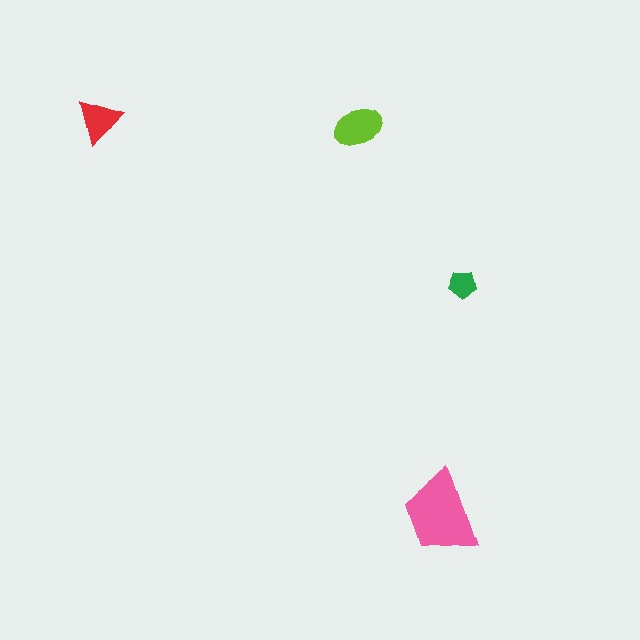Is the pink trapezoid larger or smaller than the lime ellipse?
Larger.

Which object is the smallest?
The green pentagon.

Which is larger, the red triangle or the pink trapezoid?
The pink trapezoid.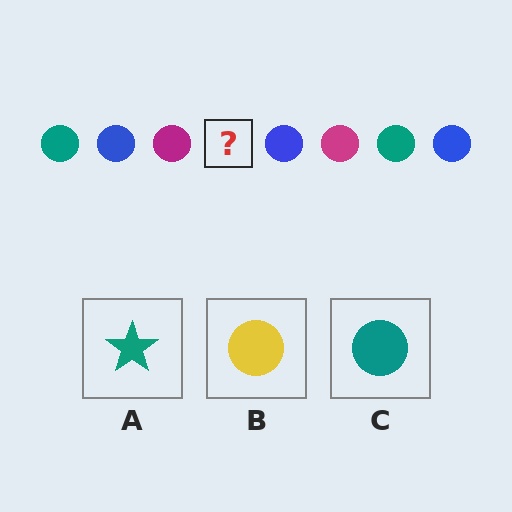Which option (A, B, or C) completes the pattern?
C.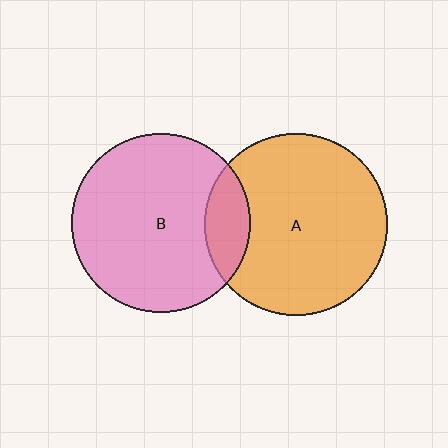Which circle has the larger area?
Circle A (orange).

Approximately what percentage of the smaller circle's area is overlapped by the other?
Approximately 15%.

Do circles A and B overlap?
Yes.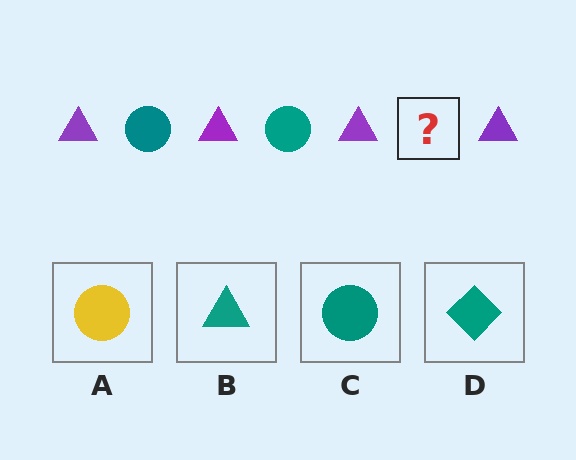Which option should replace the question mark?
Option C.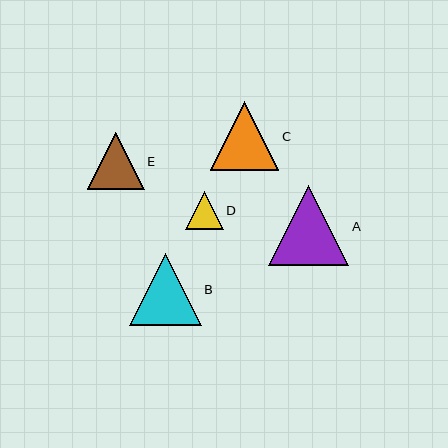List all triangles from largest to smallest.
From largest to smallest: A, B, C, E, D.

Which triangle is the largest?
Triangle A is the largest with a size of approximately 80 pixels.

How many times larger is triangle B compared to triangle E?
Triangle B is approximately 1.3 times the size of triangle E.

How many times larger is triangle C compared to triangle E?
Triangle C is approximately 1.2 times the size of triangle E.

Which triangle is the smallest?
Triangle D is the smallest with a size of approximately 38 pixels.